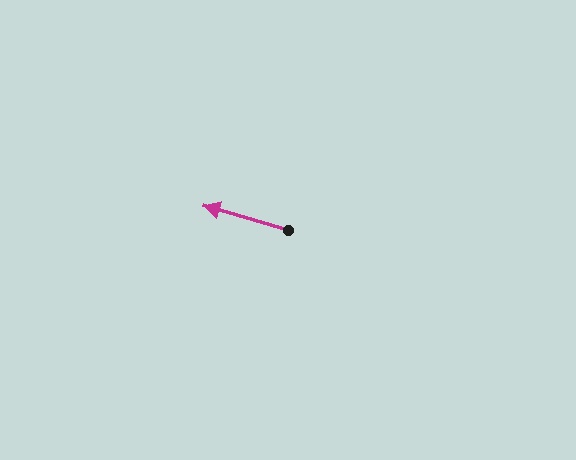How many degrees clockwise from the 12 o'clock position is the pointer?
Approximately 286 degrees.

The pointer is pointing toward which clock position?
Roughly 10 o'clock.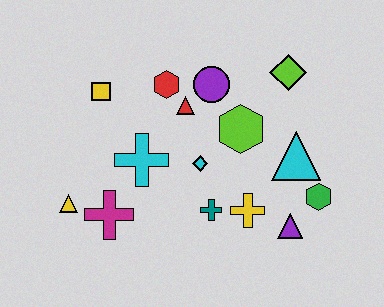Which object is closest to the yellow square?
The red hexagon is closest to the yellow square.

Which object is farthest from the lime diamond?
The yellow triangle is farthest from the lime diamond.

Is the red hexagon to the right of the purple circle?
No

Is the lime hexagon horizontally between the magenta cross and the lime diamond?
Yes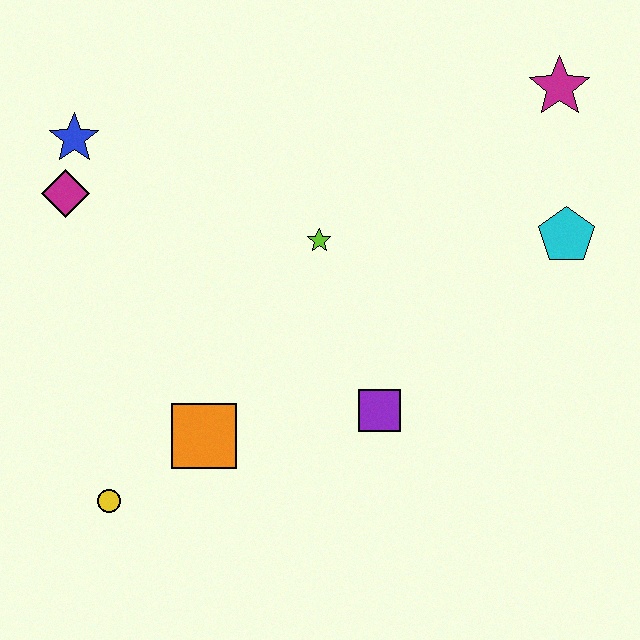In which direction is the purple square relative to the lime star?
The purple square is below the lime star.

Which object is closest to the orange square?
The yellow circle is closest to the orange square.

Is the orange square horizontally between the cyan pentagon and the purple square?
No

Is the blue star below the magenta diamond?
No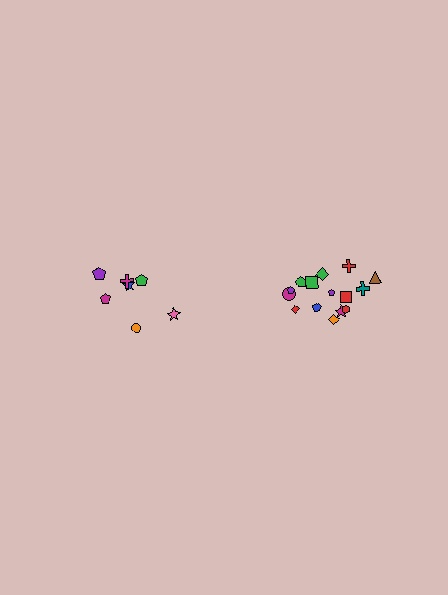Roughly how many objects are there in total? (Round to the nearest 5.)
Roughly 20 objects in total.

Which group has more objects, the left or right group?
The right group.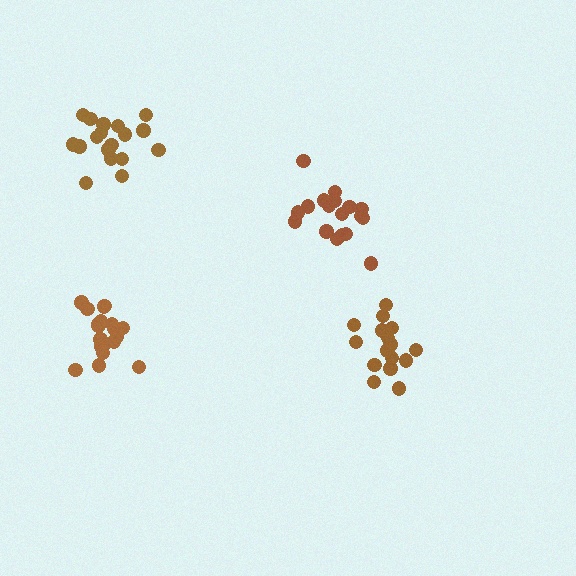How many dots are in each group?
Group 1: 16 dots, Group 2: 19 dots, Group 3: 18 dots, Group 4: 19 dots (72 total).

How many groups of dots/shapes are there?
There are 4 groups.